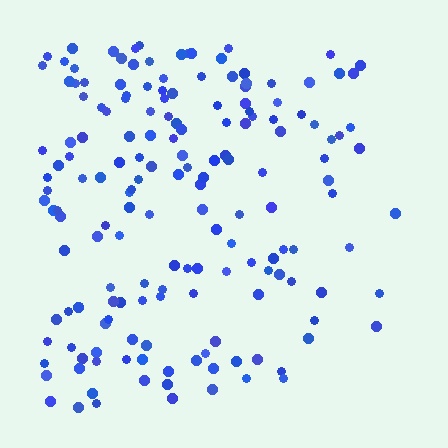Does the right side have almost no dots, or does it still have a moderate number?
Still a moderate number, just noticeably fewer than the left.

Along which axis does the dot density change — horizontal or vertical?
Horizontal.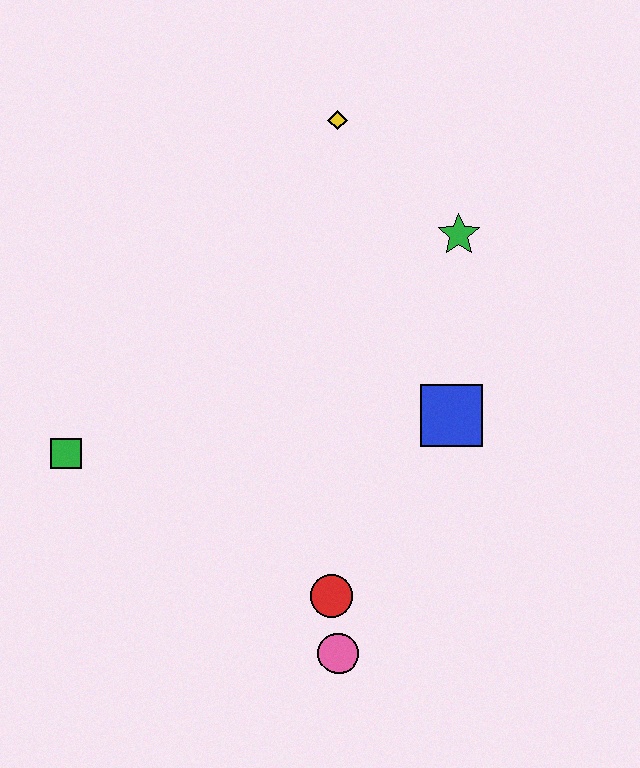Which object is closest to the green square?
The red circle is closest to the green square.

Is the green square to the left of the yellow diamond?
Yes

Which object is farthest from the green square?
The green star is farthest from the green square.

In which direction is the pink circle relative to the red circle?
The pink circle is below the red circle.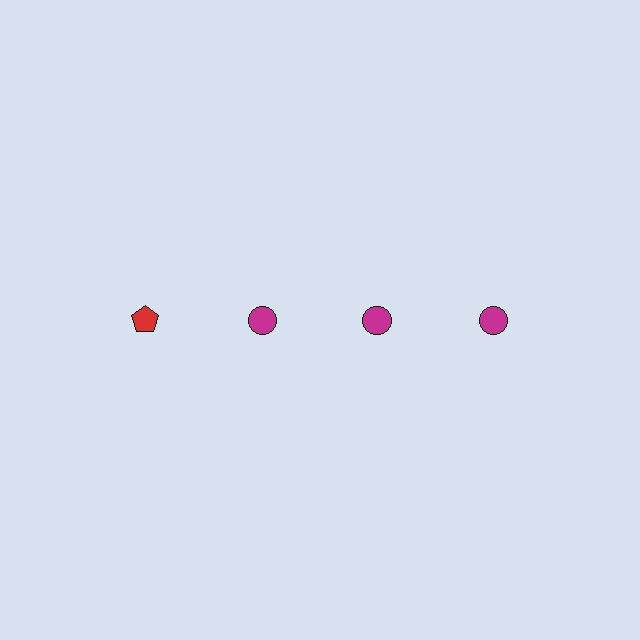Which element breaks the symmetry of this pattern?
The red pentagon in the top row, leftmost column breaks the symmetry. All other shapes are magenta circles.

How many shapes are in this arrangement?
There are 4 shapes arranged in a grid pattern.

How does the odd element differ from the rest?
It differs in both color (red instead of magenta) and shape (pentagon instead of circle).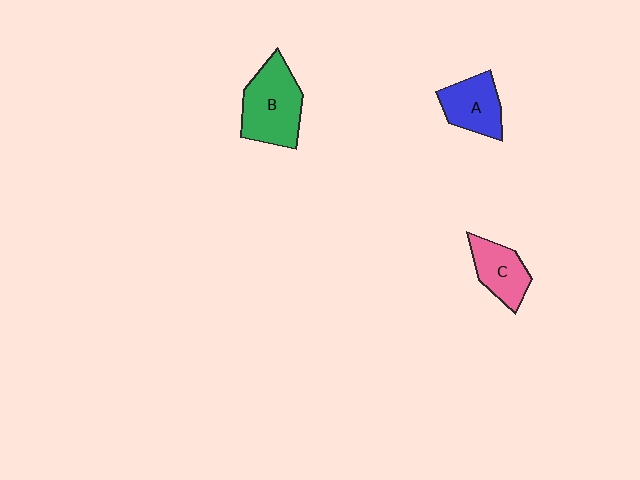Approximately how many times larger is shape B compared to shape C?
Approximately 1.6 times.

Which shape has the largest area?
Shape B (green).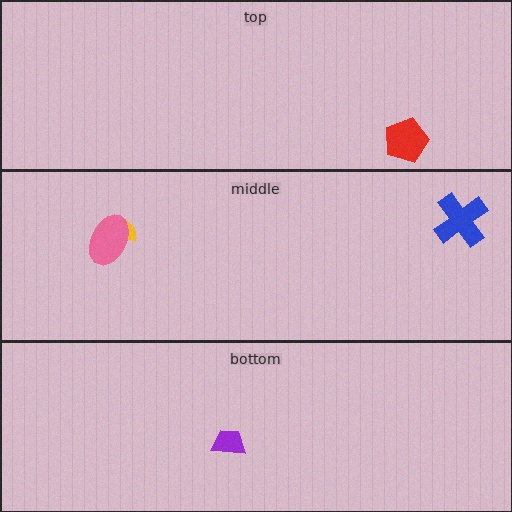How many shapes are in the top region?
1.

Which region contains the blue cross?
The middle region.